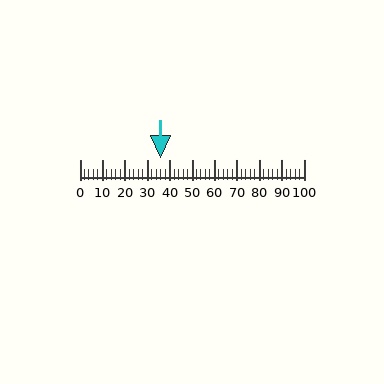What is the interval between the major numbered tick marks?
The major tick marks are spaced 10 units apart.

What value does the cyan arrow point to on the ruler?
The cyan arrow points to approximately 36.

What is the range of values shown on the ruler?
The ruler shows values from 0 to 100.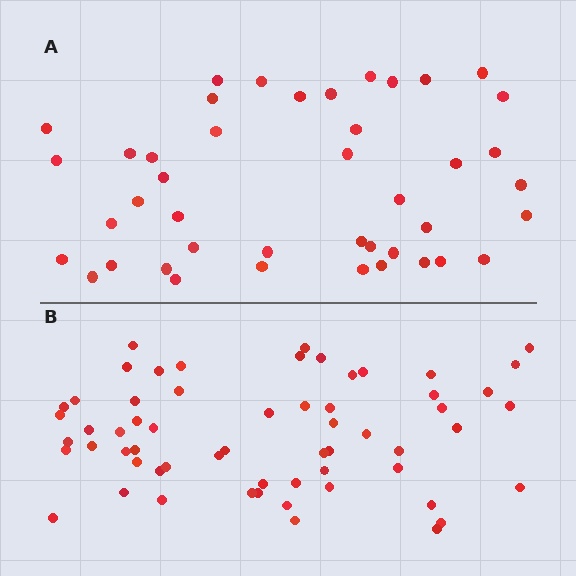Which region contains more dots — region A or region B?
Region B (the bottom region) has more dots.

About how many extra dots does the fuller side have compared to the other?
Region B has approximately 15 more dots than region A.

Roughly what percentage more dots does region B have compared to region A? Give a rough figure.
About 40% more.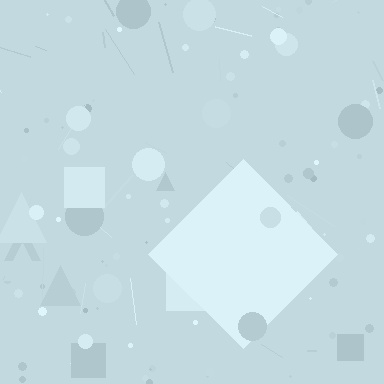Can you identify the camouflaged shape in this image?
The camouflaged shape is a diamond.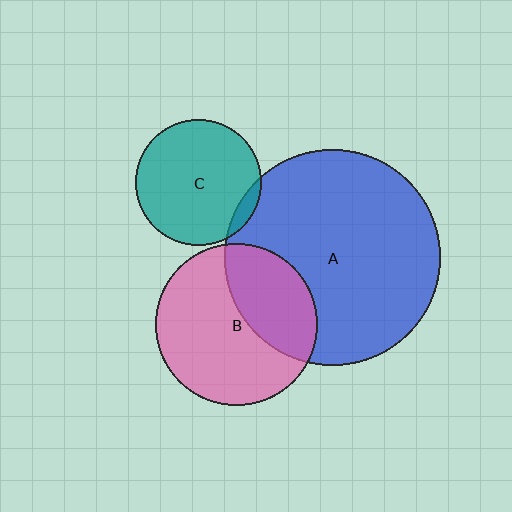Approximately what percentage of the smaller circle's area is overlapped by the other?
Approximately 35%.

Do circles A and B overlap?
Yes.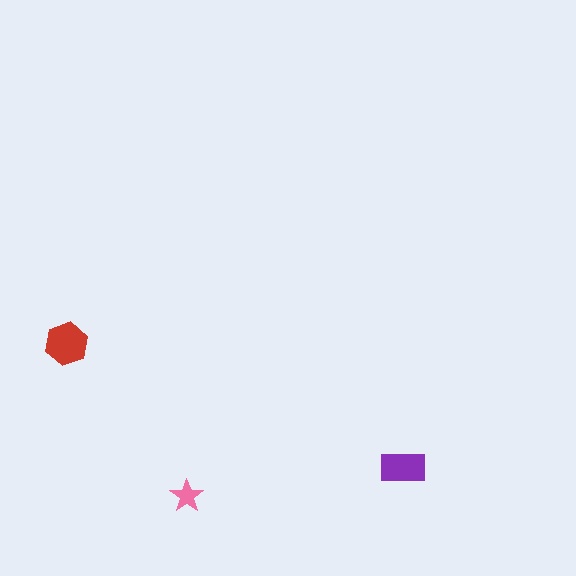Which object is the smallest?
The pink star.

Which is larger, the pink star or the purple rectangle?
The purple rectangle.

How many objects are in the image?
There are 3 objects in the image.